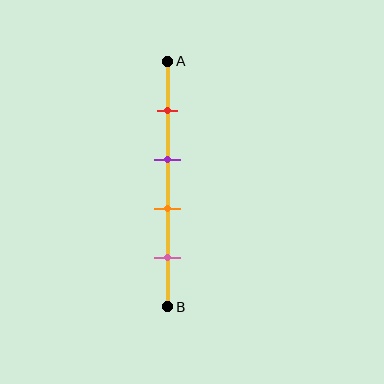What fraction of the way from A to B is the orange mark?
The orange mark is approximately 60% (0.6) of the way from A to B.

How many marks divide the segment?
There are 4 marks dividing the segment.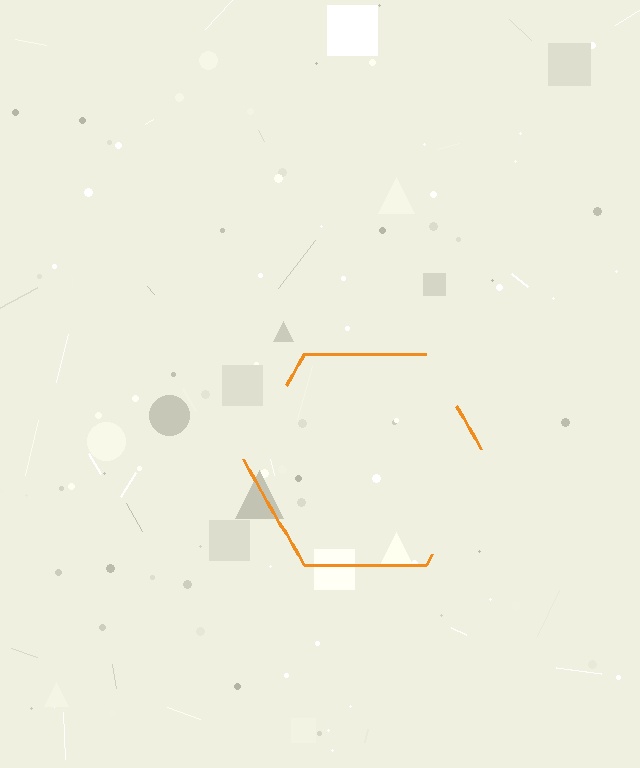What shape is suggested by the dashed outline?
The dashed outline suggests a hexagon.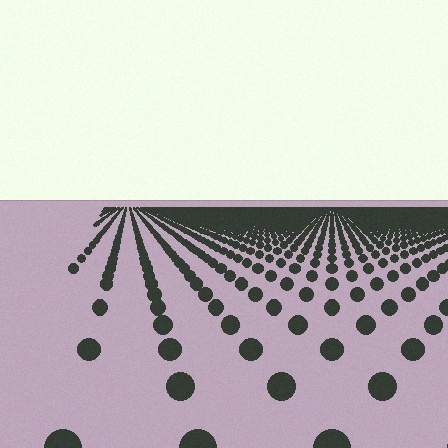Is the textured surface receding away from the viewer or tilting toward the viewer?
The surface is receding away from the viewer. Texture elements get smaller and denser toward the top.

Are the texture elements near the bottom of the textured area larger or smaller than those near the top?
Larger. Near the bottom, elements are closer to the viewer and appear at a bigger on-screen size.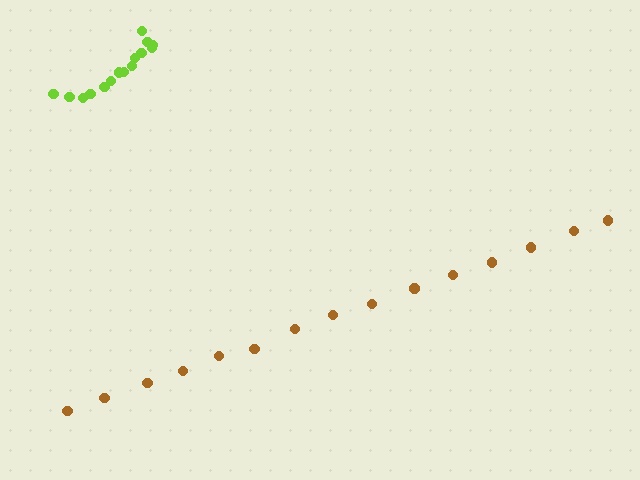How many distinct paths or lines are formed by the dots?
There are 2 distinct paths.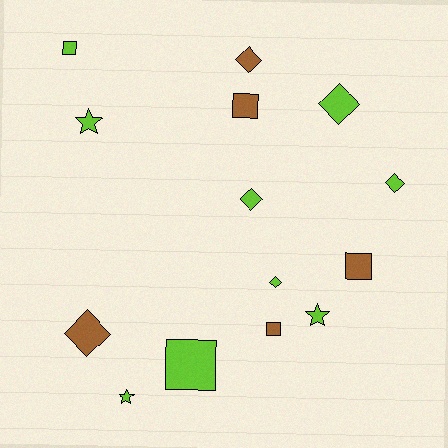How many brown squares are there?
There are 3 brown squares.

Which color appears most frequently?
Lime, with 9 objects.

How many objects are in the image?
There are 14 objects.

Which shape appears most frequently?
Diamond, with 6 objects.